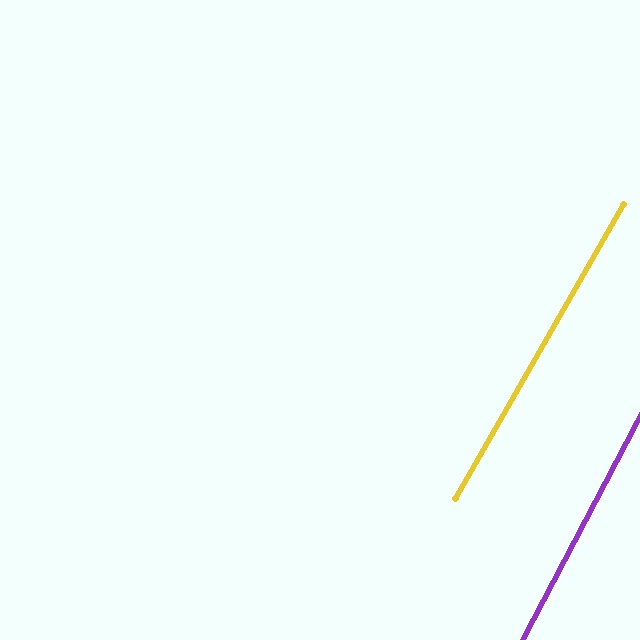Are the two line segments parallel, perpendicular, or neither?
Parallel — their directions differ by only 2.0°.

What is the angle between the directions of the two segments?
Approximately 2 degrees.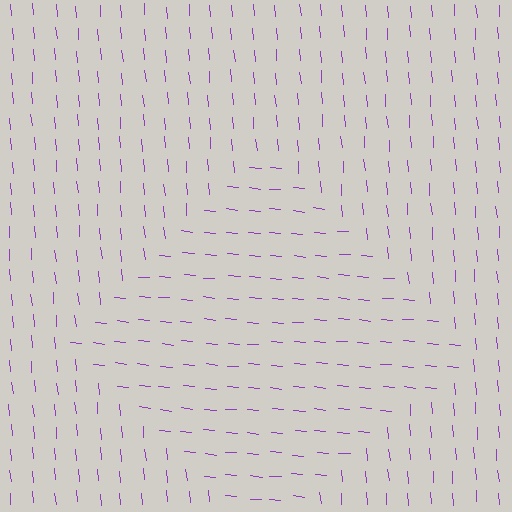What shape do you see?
I see a diamond.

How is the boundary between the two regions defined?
The boundary is defined purely by a change in line orientation (approximately 79 degrees difference). All lines are the same color and thickness.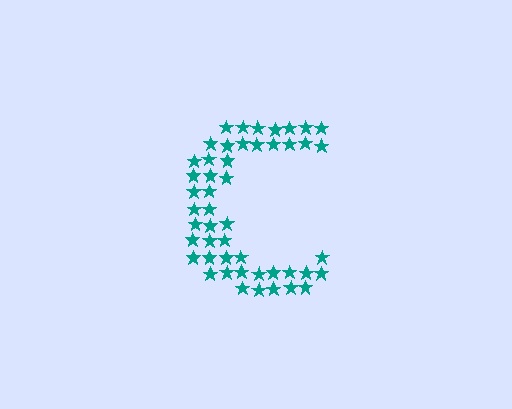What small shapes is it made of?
It is made of small stars.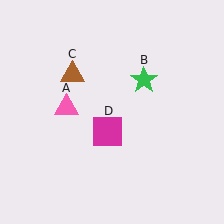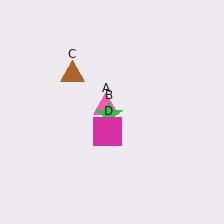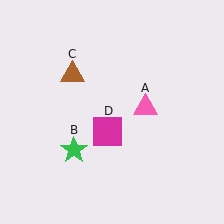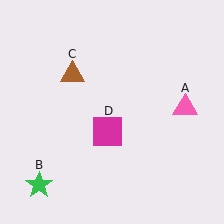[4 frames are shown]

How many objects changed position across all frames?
2 objects changed position: pink triangle (object A), green star (object B).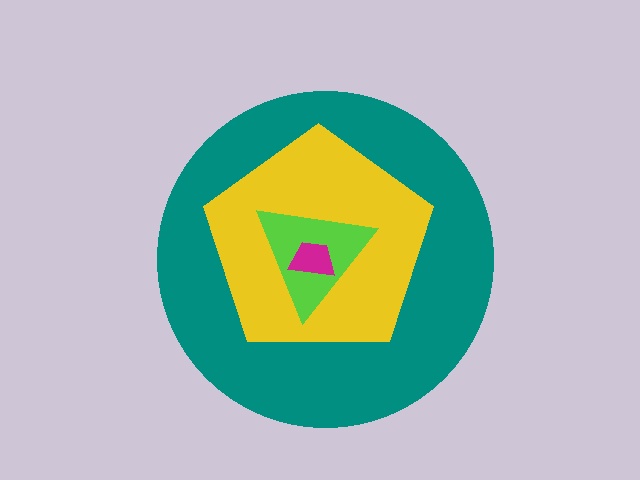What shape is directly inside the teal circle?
The yellow pentagon.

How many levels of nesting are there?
4.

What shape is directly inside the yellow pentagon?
The lime triangle.